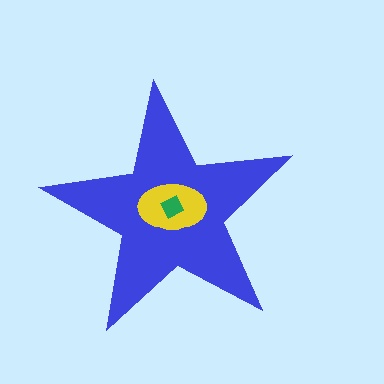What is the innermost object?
The green square.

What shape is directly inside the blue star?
The yellow ellipse.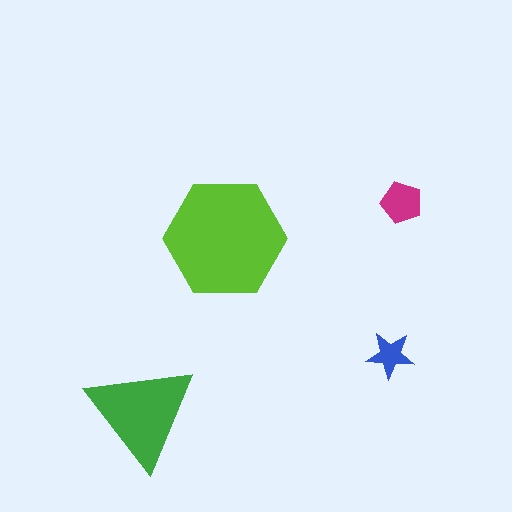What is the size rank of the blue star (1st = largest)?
4th.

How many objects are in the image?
There are 4 objects in the image.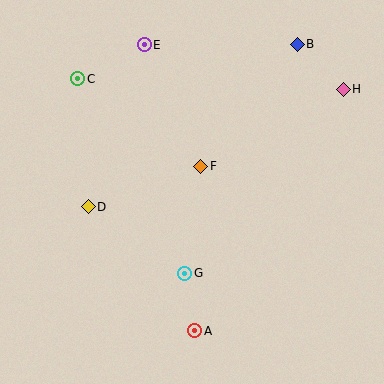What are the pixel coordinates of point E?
Point E is at (144, 45).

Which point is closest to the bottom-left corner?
Point D is closest to the bottom-left corner.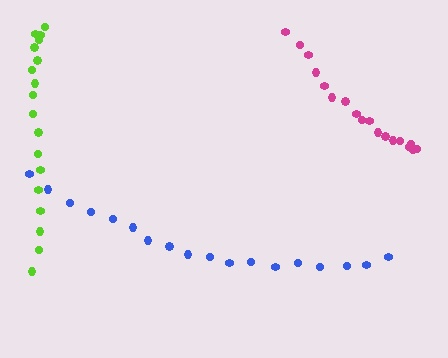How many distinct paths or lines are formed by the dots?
There are 3 distinct paths.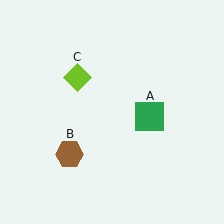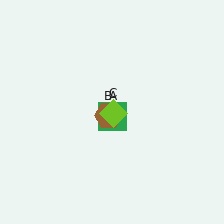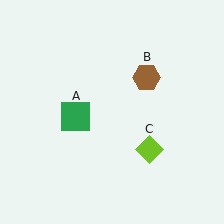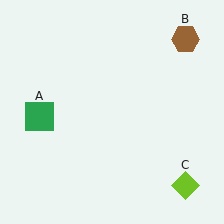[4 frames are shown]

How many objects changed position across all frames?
3 objects changed position: green square (object A), brown hexagon (object B), lime diamond (object C).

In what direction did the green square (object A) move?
The green square (object A) moved left.